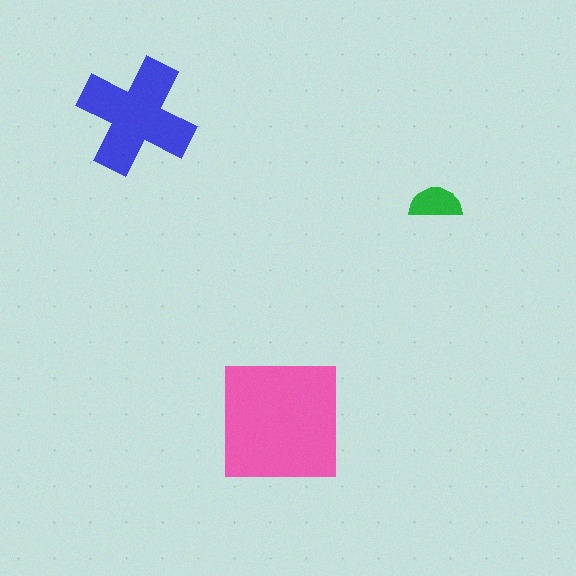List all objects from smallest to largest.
The green semicircle, the blue cross, the pink square.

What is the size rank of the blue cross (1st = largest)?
2nd.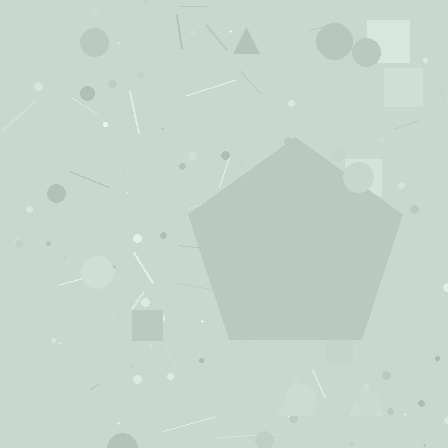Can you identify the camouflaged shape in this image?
The camouflaged shape is a pentagon.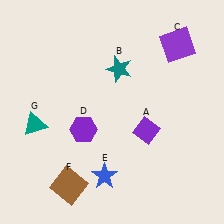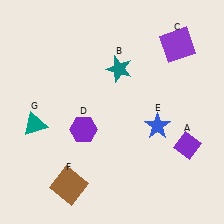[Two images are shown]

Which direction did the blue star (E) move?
The blue star (E) moved right.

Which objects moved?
The objects that moved are: the purple diamond (A), the blue star (E).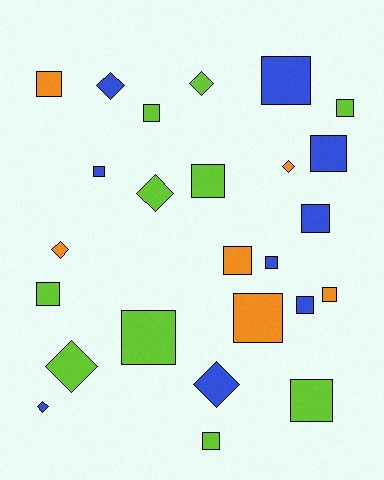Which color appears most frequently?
Lime, with 10 objects.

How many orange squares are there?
There are 4 orange squares.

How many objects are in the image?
There are 25 objects.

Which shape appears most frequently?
Square, with 17 objects.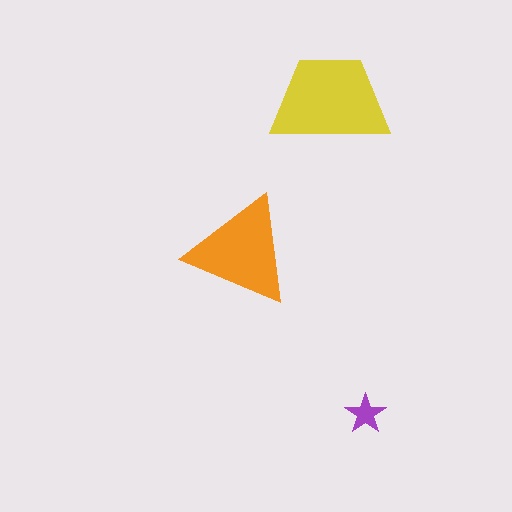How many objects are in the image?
There are 3 objects in the image.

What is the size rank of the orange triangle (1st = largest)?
2nd.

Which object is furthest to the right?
The purple star is rightmost.